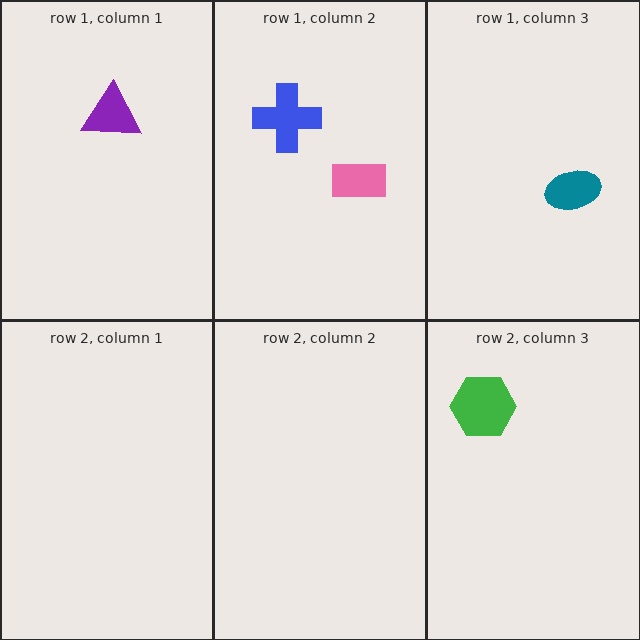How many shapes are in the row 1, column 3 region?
1.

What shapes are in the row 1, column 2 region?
The blue cross, the pink rectangle.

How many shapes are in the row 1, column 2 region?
2.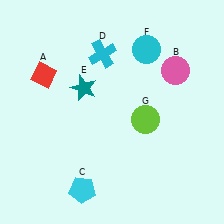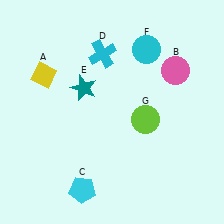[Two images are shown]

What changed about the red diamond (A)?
In Image 1, A is red. In Image 2, it changed to yellow.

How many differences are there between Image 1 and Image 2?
There is 1 difference between the two images.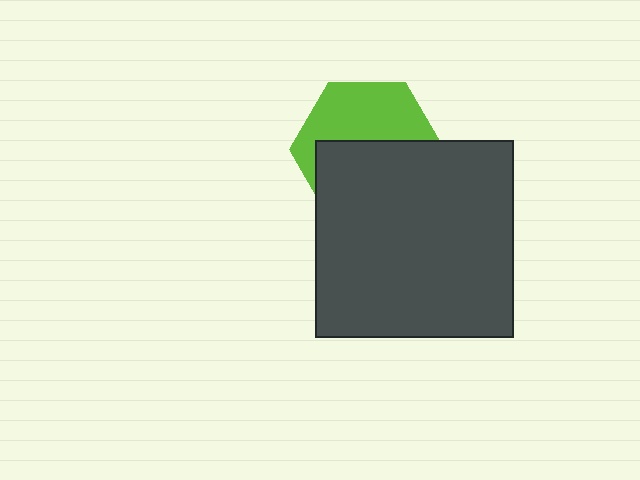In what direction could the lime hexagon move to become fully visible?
The lime hexagon could move up. That would shift it out from behind the dark gray square entirely.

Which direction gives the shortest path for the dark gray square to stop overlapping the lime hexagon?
Moving down gives the shortest separation.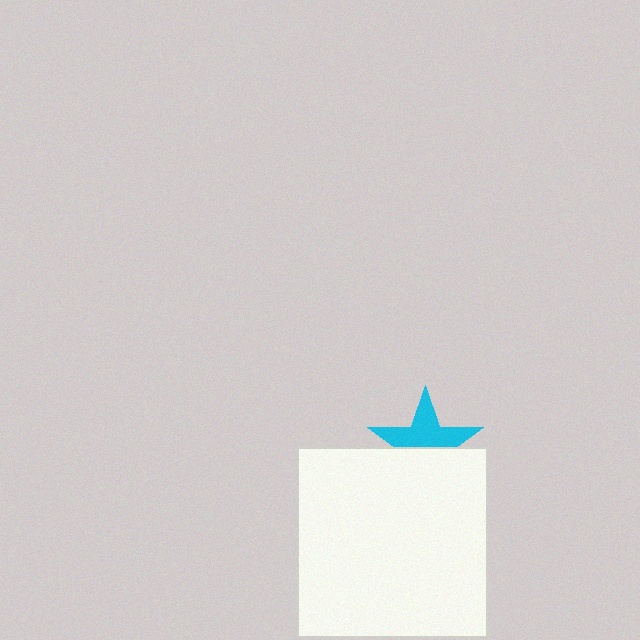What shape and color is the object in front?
The object in front is a white square.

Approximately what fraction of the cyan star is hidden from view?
Roughly 44% of the cyan star is hidden behind the white square.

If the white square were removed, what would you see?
You would see the complete cyan star.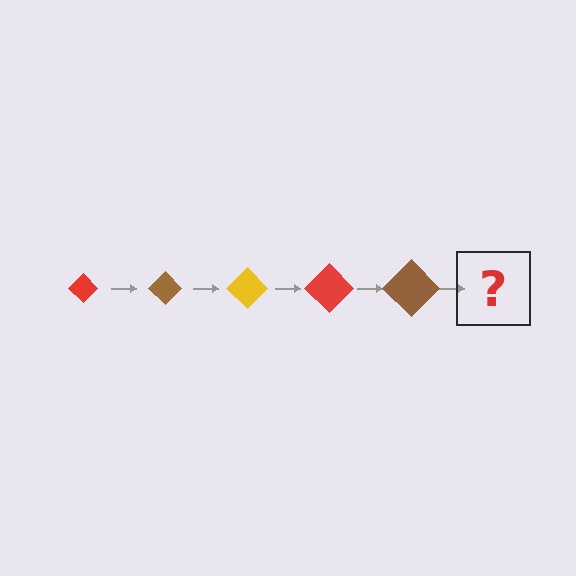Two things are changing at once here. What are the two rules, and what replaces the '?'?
The two rules are that the diamond grows larger each step and the color cycles through red, brown, and yellow. The '?' should be a yellow diamond, larger than the previous one.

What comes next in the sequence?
The next element should be a yellow diamond, larger than the previous one.